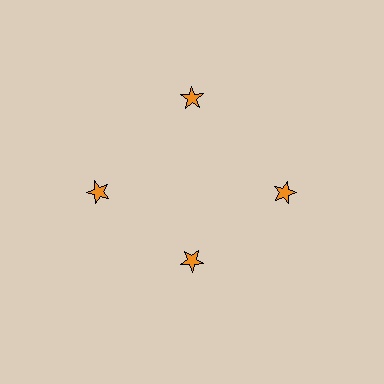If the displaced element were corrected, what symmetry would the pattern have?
It would have 4-fold rotational symmetry — the pattern would map onto itself every 90 degrees.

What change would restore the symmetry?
The symmetry would be restored by moving it outward, back onto the ring so that all 4 stars sit at equal angles and equal distance from the center.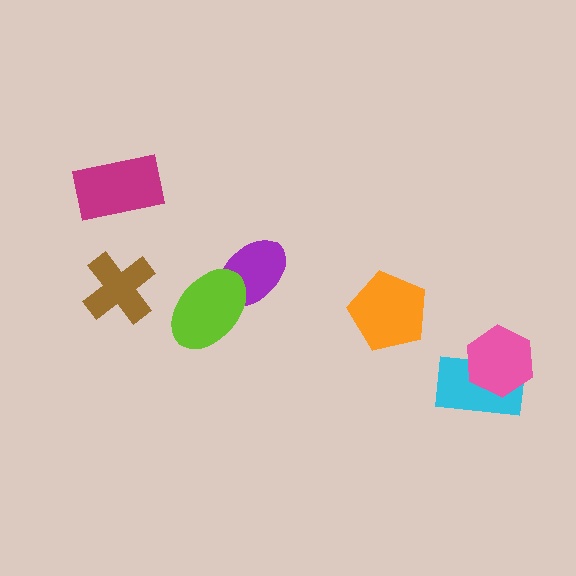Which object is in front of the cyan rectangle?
The pink hexagon is in front of the cyan rectangle.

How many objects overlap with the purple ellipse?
1 object overlaps with the purple ellipse.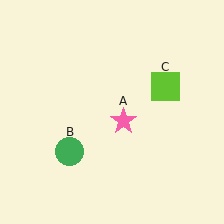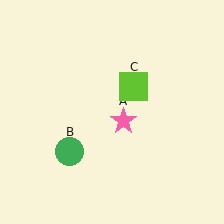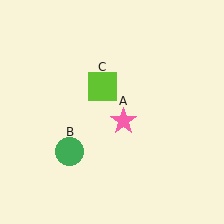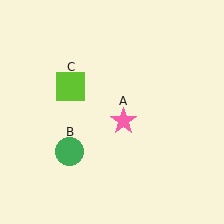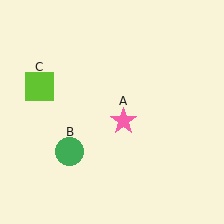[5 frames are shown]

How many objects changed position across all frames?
1 object changed position: lime square (object C).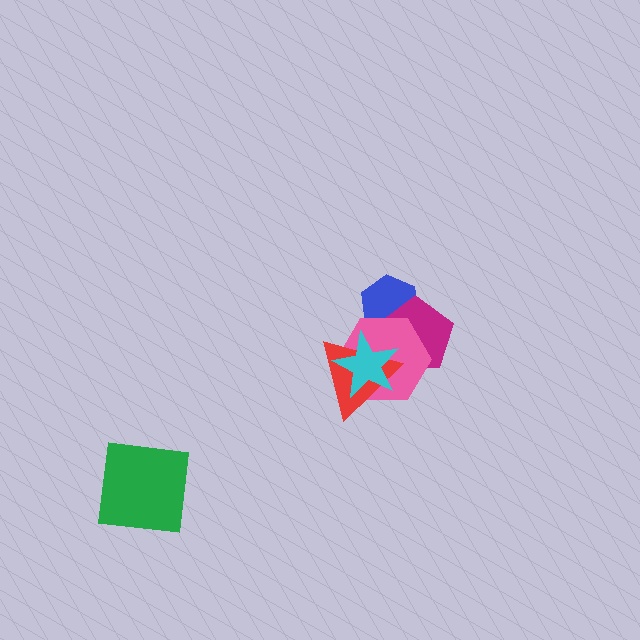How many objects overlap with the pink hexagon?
4 objects overlap with the pink hexagon.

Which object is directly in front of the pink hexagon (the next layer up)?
The red triangle is directly in front of the pink hexagon.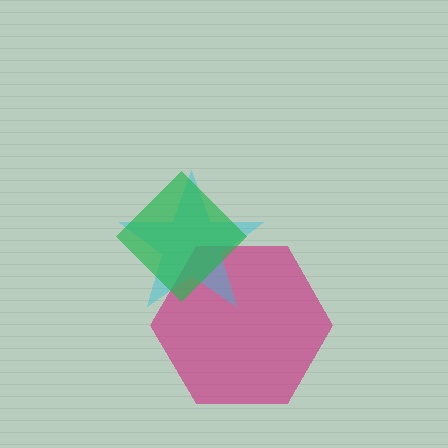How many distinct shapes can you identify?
There are 3 distinct shapes: a magenta hexagon, a cyan star, a green diamond.